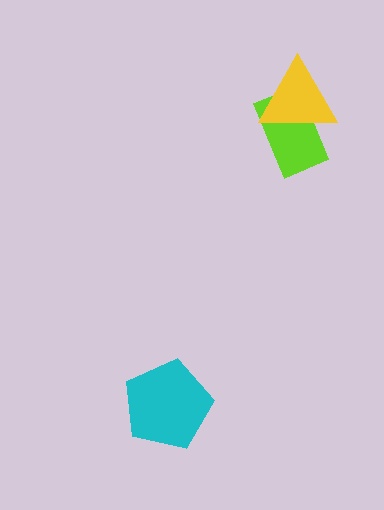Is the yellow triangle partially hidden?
No, no other shape covers it.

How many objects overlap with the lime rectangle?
1 object overlaps with the lime rectangle.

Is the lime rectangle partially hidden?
Yes, it is partially covered by another shape.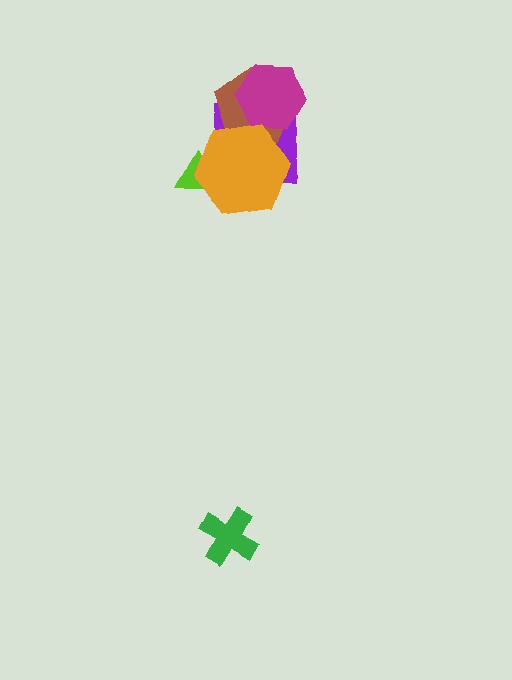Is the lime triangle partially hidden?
Yes, it is partially covered by another shape.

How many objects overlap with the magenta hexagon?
2 objects overlap with the magenta hexagon.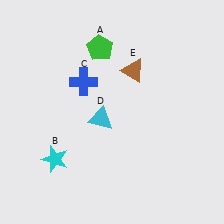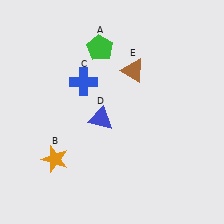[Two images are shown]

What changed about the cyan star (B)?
In Image 1, B is cyan. In Image 2, it changed to orange.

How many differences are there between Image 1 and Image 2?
There are 2 differences between the two images.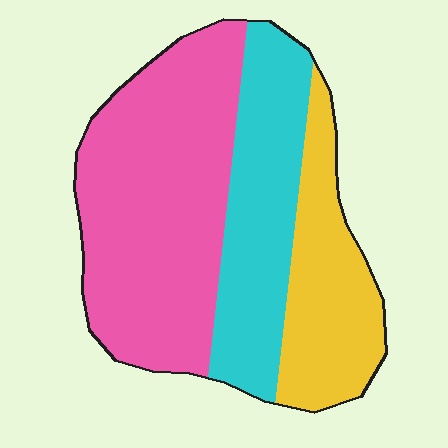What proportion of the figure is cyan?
Cyan covers 28% of the figure.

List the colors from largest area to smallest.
From largest to smallest: pink, cyan, yellow.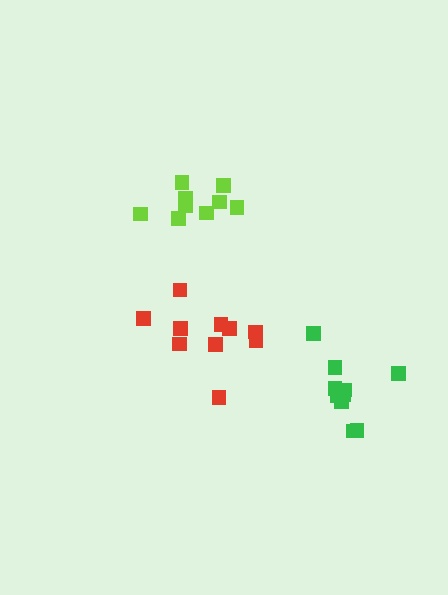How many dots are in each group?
Group 1: 9 dots, Group 2: 10 dots, Group 3: 10 dots (29 total).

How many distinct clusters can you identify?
There are 3 distinct clusters.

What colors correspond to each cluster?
The clusters are colored: lime, red, green.